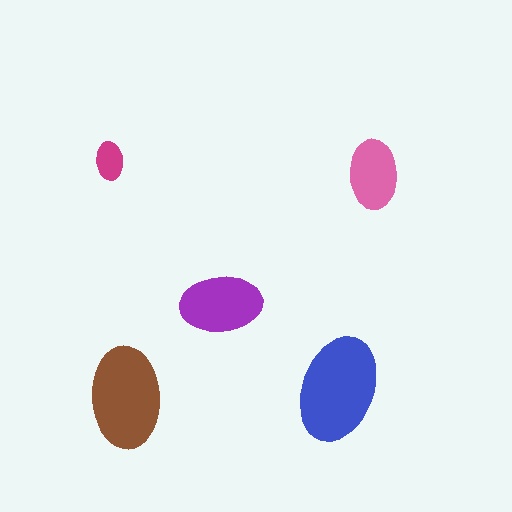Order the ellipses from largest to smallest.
the blue one, the brown one, the purple one, the pink one, the magenta one.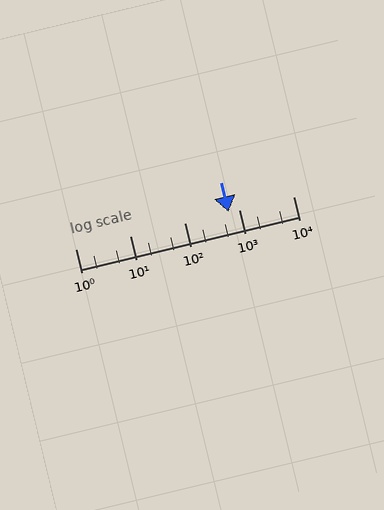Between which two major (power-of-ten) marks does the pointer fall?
The pointer is between 100 and 1000.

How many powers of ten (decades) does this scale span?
The scale spans 4 decades, from 1 to 10000.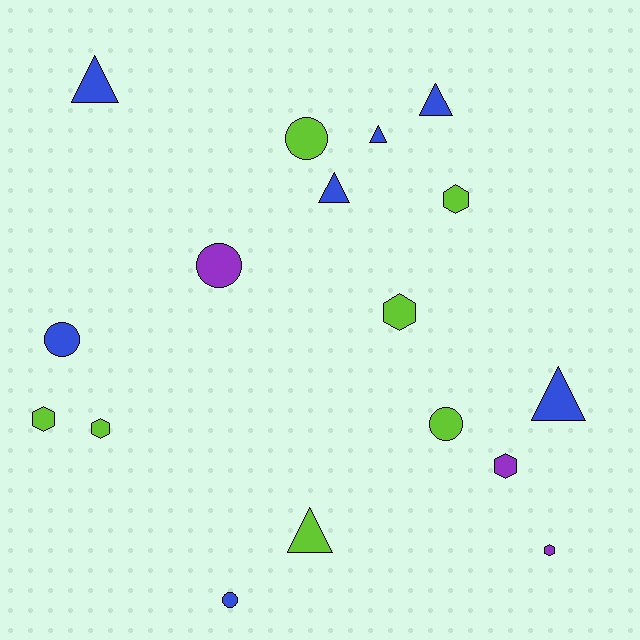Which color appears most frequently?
Blue, with 7 objects.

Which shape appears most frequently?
Hexagon, with 6 objects.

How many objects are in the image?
There are 17 objects.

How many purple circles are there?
There is 1 purple circle.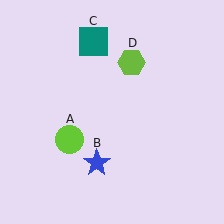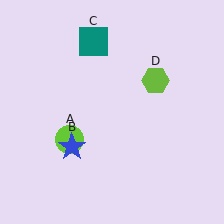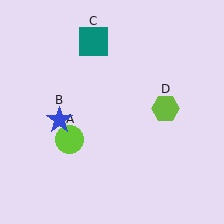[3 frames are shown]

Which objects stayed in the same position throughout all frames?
Lime circle (object A) and teal square (object C) remained stationary.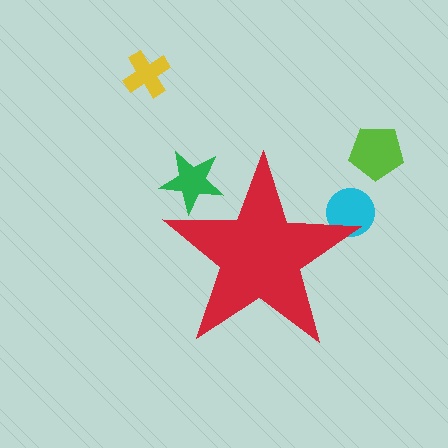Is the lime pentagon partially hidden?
No, the lime pentagon is fully visible.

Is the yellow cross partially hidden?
No, the yellow cross is fully visible.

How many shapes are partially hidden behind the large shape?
2 shapes are partially hidden.